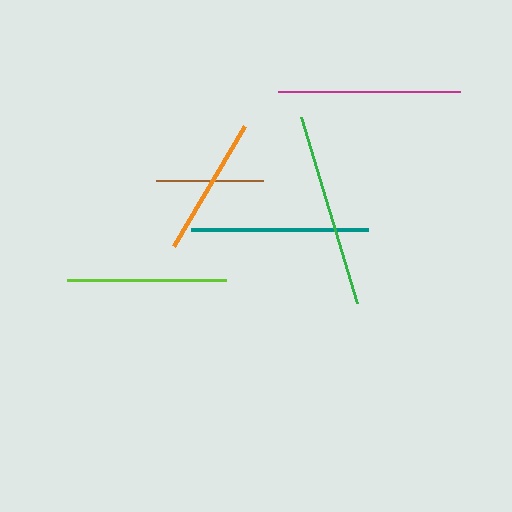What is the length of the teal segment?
The teal segment is approximately 178 pixels long.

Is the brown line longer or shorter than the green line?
The green line is longer than the brown line.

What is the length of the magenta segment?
The magenta segment is approximately 182 pixels long.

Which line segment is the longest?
The green line is the longest at approximately 194 pixels.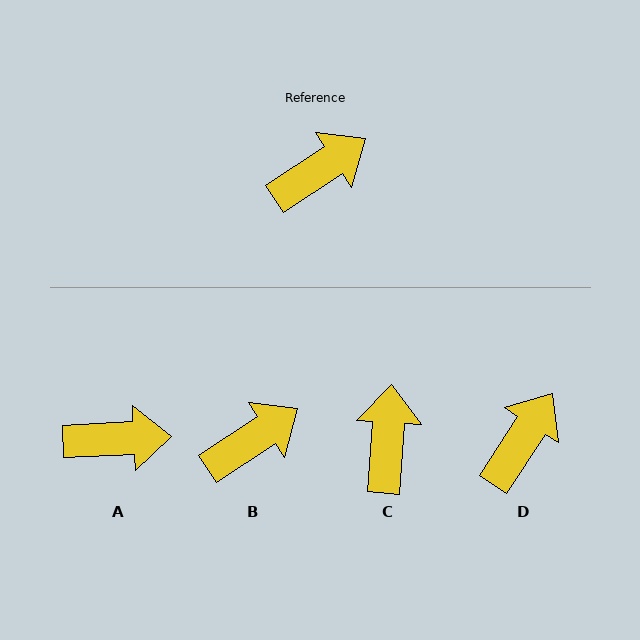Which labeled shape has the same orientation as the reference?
B.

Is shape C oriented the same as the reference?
No, it is off by about 52 degrees.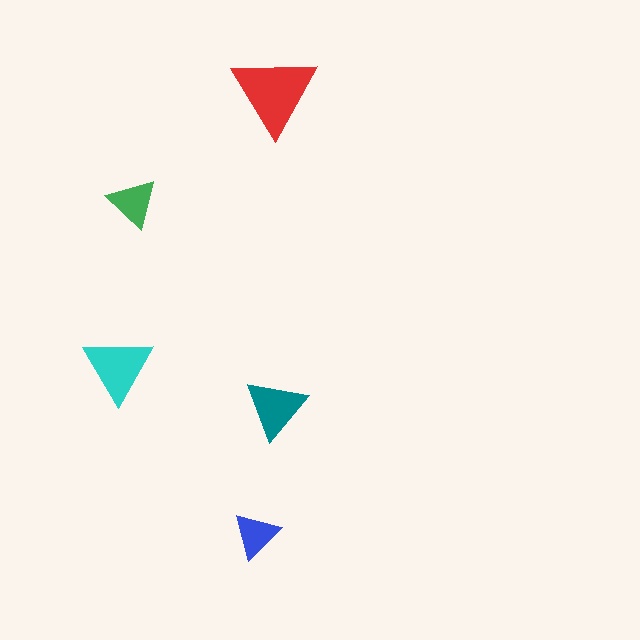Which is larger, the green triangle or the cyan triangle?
The cyan one.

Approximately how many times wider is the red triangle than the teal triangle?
About 1.5 times wider.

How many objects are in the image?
There are 5 objects in the image.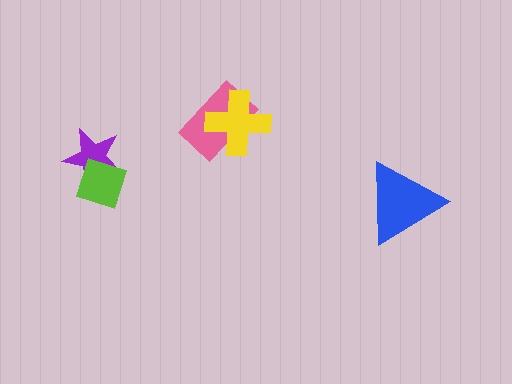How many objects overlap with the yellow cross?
1 object overlaps with the yellow cross.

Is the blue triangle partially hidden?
No, no other shape covers it.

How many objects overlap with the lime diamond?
1 object overlaps with the lime diamond.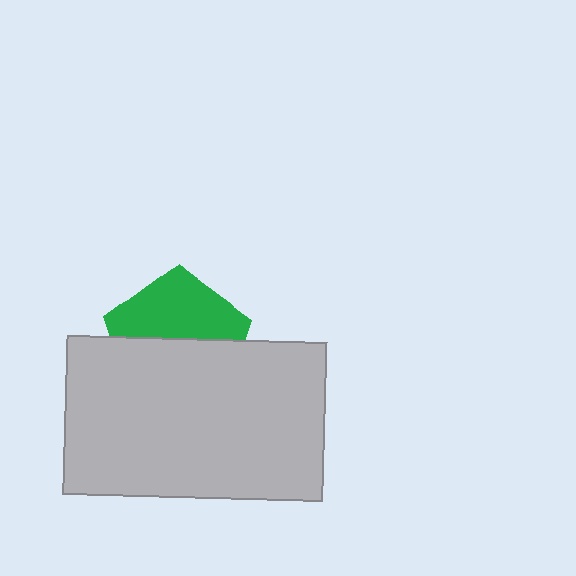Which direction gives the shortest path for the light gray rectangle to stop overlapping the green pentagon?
Moving down gives the shortest separation.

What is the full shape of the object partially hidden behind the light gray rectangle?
The partially hidden object is a green pentagon.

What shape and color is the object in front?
The object in front is a light gray rectangle.